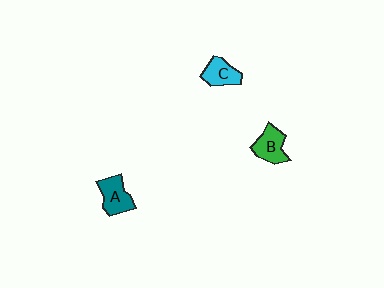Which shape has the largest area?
Shape A (teal).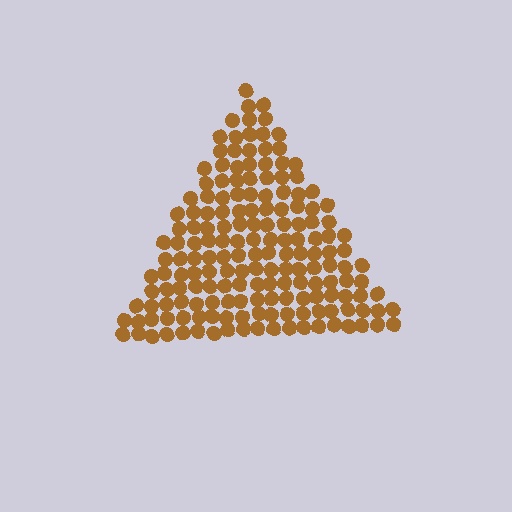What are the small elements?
The small elements are circles.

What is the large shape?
The large shape is a triangle.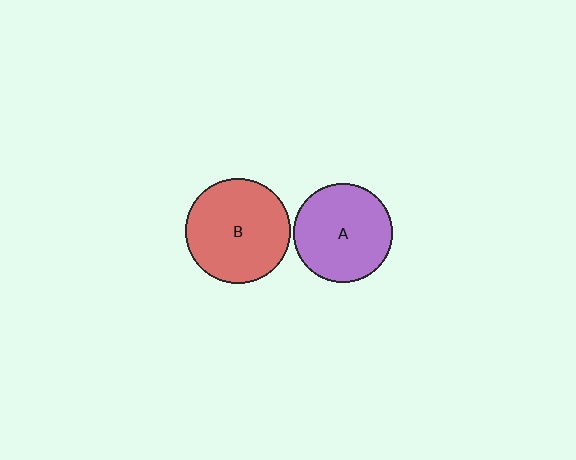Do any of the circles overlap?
No, none of the circles overlap.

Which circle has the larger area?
Circle B (red).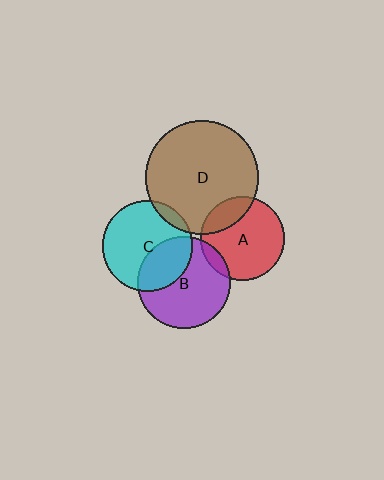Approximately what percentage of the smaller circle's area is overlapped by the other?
Approximately 10%.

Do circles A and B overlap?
Yes.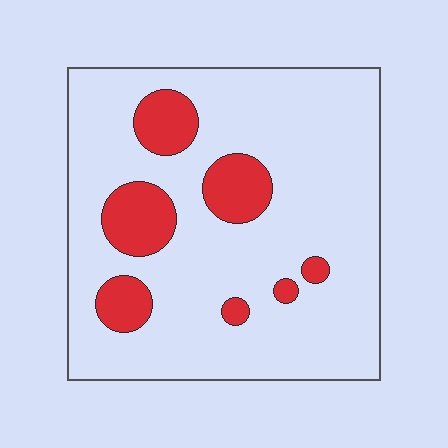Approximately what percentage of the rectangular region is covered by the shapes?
Approximately 15%.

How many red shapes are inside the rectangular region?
7.